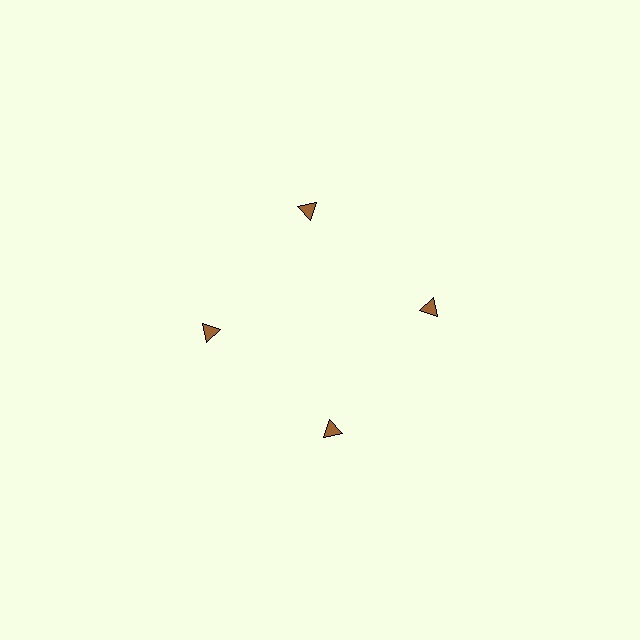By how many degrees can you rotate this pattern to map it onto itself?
The pattern maps onto itself every 90 degrees of rotation.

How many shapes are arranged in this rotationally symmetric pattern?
There are 4 shapes, arranged in 4 groups of 1.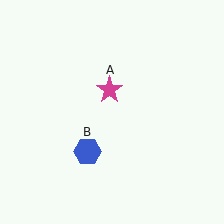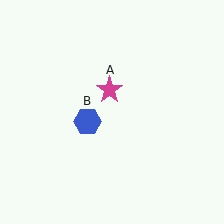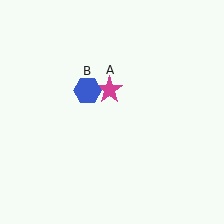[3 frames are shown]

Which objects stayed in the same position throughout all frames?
Magenta star (object A) remained stationary.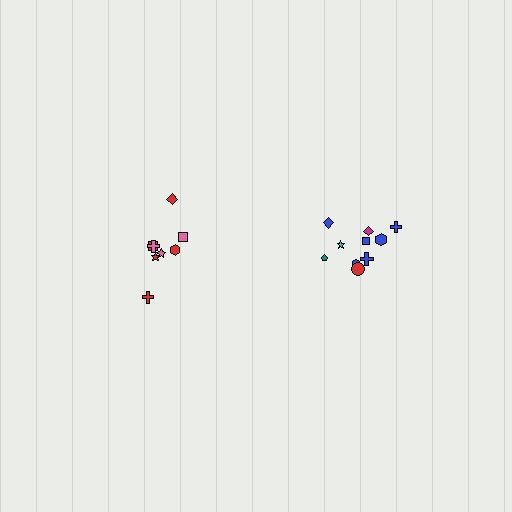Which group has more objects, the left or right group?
The right group.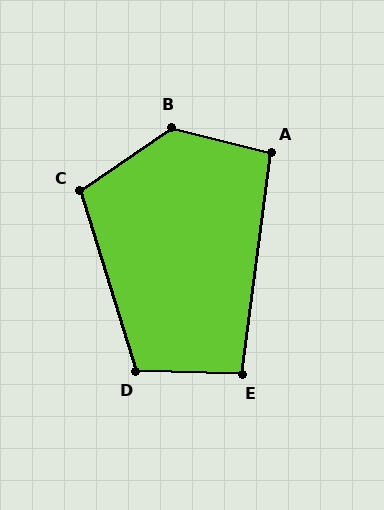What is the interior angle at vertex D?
Approximately 108 degrees (obtuse).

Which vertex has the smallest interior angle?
E, at approximately 96 degrees.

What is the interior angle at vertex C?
Approximately 107 degrees (obtuse).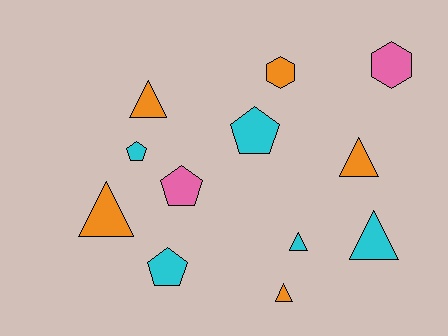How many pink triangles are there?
There are no pink triangles.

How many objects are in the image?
There are 12 objects.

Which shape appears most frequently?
Triangle, with 6 objects.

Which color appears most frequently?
Orange, with 5 objects.